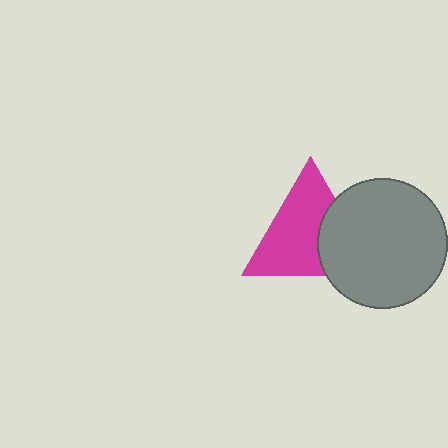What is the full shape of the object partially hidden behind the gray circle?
The partially hidden object is a magenta triangle.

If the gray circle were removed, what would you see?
You would see the complete magenta triangle.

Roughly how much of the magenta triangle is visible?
Most of it is visible (roughly 67%).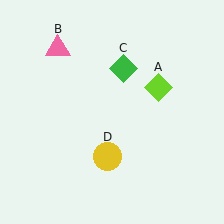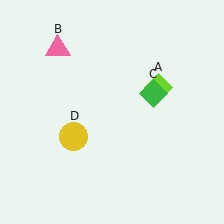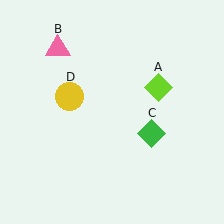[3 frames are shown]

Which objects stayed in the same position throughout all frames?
Lime diamond (object A) and pink triangle (object B) remained stationary.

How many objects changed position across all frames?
2 objects changed position: green diamond (object C), yellow circle (object D).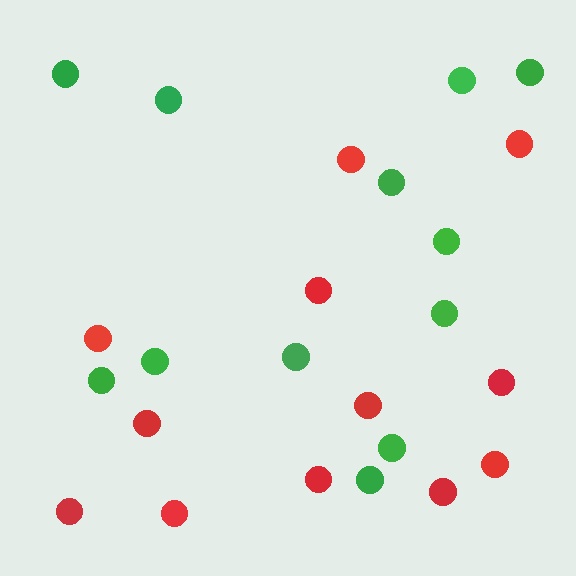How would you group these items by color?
There are 2 groups: one group of red circles (12) and one group of green circles (12).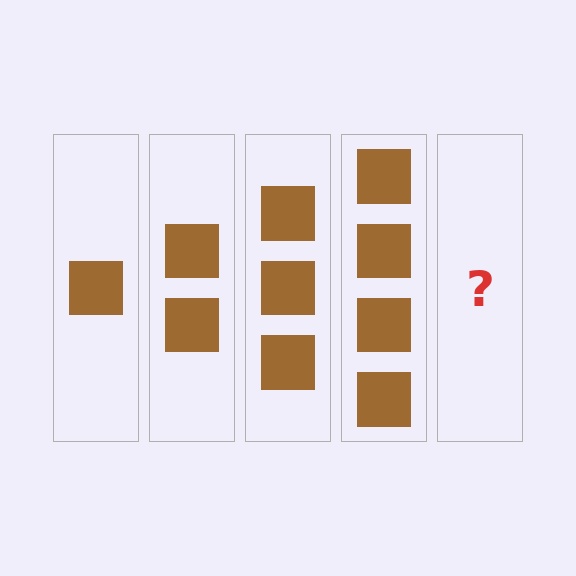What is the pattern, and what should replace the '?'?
The pattern is that each step adds one more square. The '?' should be 5 squares.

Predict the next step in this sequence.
The next step is 5 squares.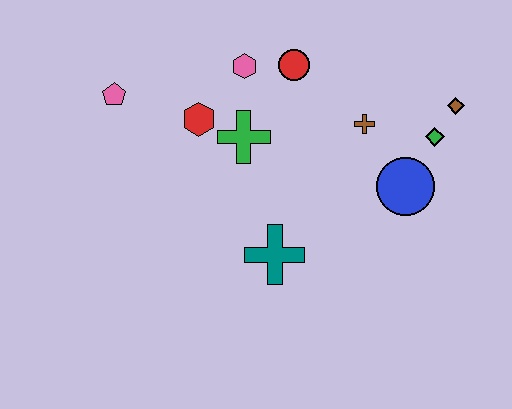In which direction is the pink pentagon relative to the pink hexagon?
The pink pentagon is to the left of the pink hexagon.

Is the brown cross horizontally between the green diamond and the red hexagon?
Yes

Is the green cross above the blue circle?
Yes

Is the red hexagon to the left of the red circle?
Yes